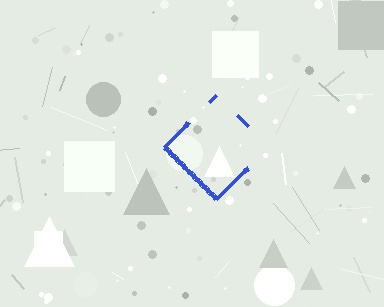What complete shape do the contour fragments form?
The contour fragments form a diamond.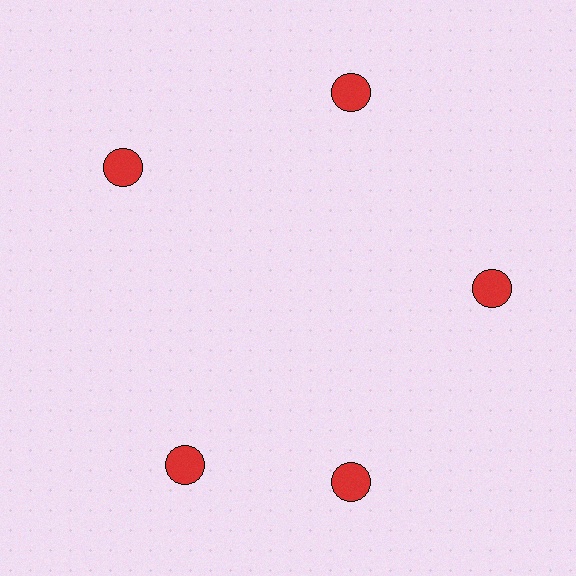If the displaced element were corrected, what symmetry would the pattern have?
It would have 5-fold rotational symmetry — the pattern would map onto itself every 72 degrees.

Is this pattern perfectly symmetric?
No. The 5 red circles are arranged in a ring, but one element near the 8 o'clock position is rotated out of alignment along the ring, breaking the 5-fold rotational symmetry.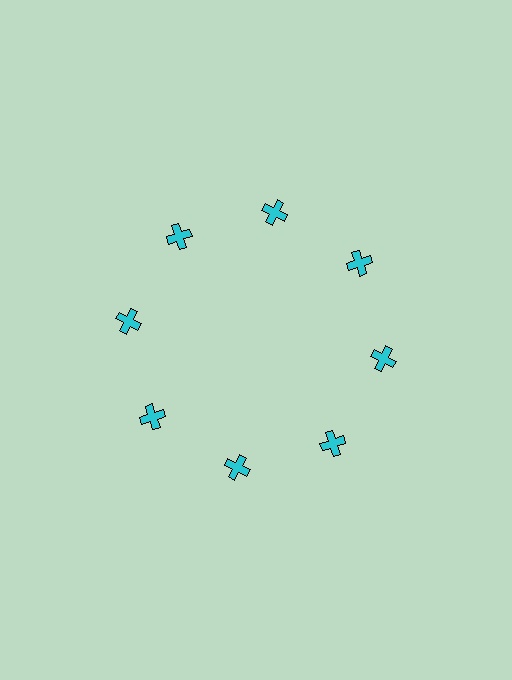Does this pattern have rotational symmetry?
Yes, this pattern has 8-fold rotational symmetry. It looks the same after rotating 45 degrees around the center.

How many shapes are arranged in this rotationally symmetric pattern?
There are 8 shapes, arranged in 8 groups of 1.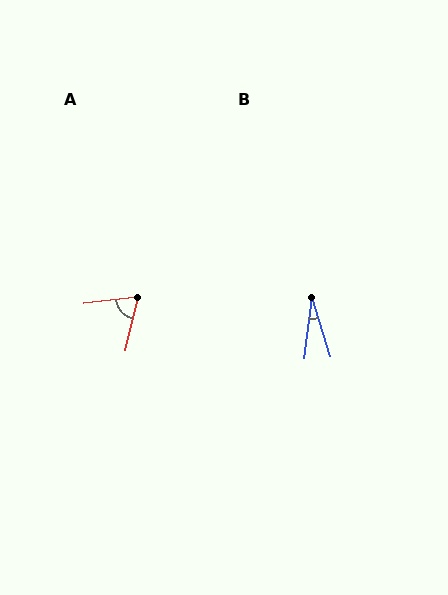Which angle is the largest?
A, at approximately 71 degrees.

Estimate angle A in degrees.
Approximately 71 degrees.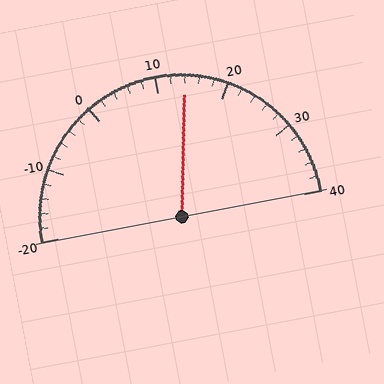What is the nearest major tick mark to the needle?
The nearest major tick mark is 10.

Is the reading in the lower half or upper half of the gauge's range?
The reading is in the upper half of the range (-20 to 40).